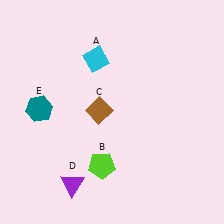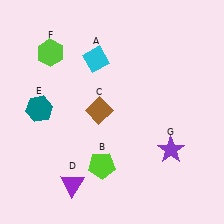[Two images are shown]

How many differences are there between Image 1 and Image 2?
There are 2 differences between the two images.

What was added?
A lime hexagon (F), a purple star (G) were added in Image 2.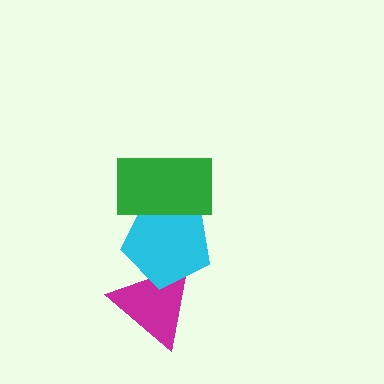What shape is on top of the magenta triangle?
The cyan pentagon is on top of the magenta triangle.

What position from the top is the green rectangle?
The green rectangle is 1st from the top.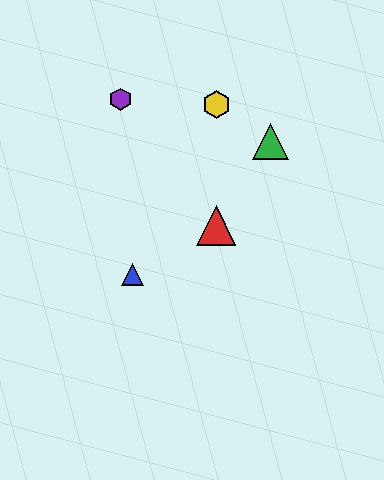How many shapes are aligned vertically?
2 shapes (the red triangle, the yellow hexagon) are aligned vertically.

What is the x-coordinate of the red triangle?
The red triangle is at x≈216.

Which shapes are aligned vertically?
The red triangle, the yellow hexagon are aligned vertically.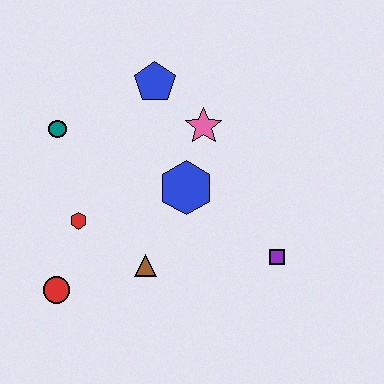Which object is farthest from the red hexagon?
The purple square is farthest from the red hexagon.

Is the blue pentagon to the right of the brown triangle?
Yes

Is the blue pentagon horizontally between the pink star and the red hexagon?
Yes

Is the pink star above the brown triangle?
Yes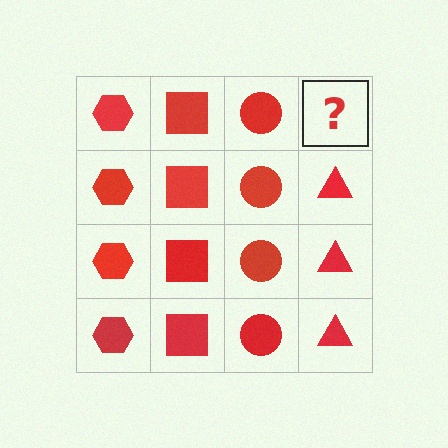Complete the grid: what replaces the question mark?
The question mark should be replaced with a red triangle.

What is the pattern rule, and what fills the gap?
The rule is that each column has a consistent shape. The gap should be filled with a red triangle.